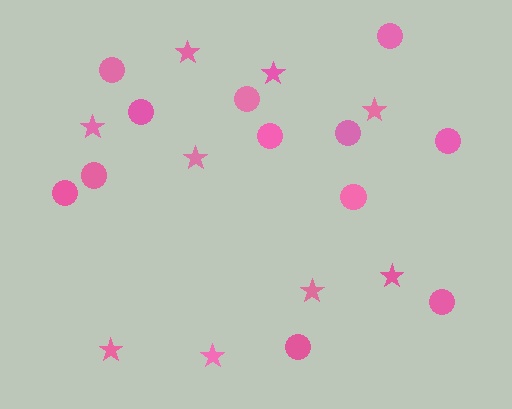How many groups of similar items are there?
There are 2 groups: one group of stars (9) and one group of circles (12).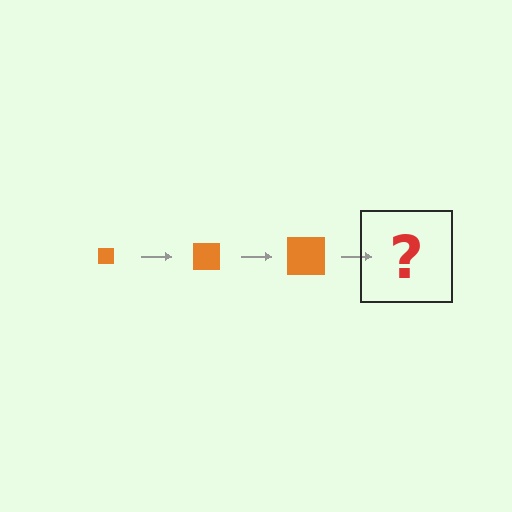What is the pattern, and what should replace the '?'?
The pattern is that the square gets progressively larger each step. The '?' should be an orange square, larger than the previous one.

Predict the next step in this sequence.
The next step is an orange square, larger than the previous one.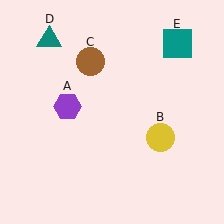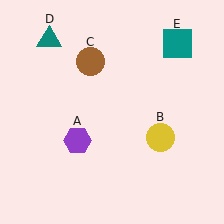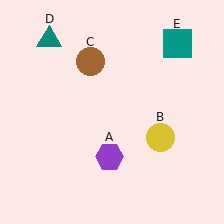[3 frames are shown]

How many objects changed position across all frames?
1 object changed position: purple hexagon (object A).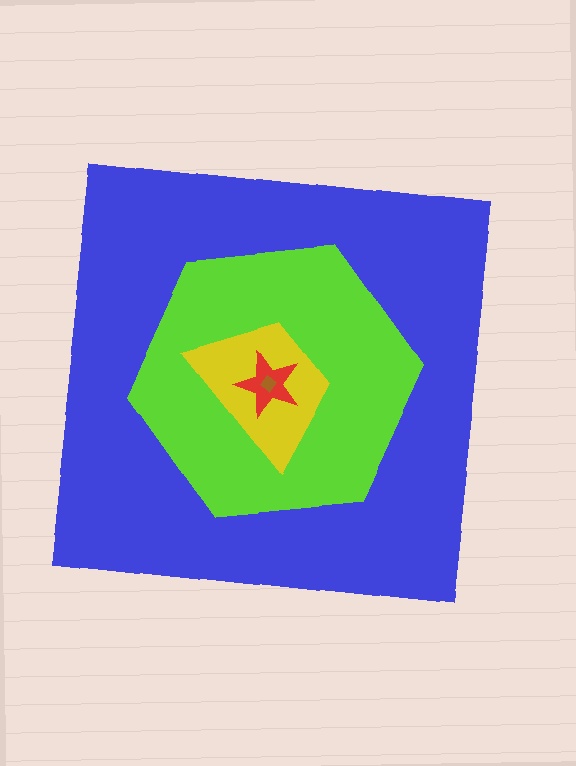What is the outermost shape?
The blue square.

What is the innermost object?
The brown diamond.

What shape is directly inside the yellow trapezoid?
The red star.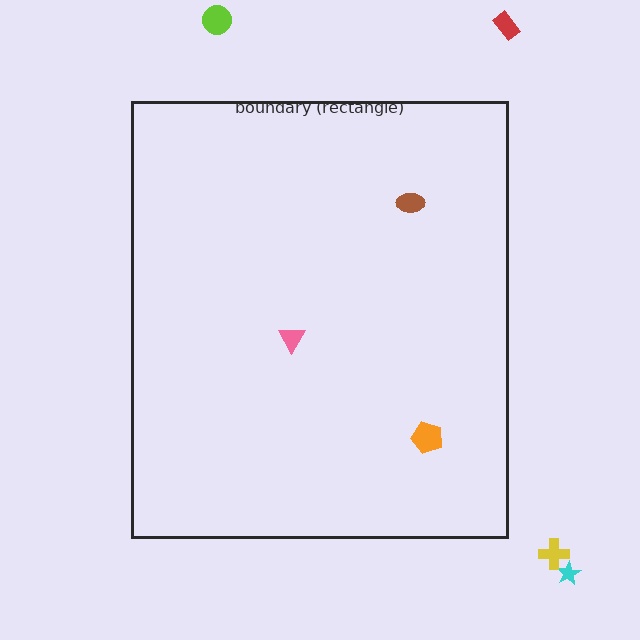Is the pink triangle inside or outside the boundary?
Inside.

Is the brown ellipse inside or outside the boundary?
Inside.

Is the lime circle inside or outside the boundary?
Outside.